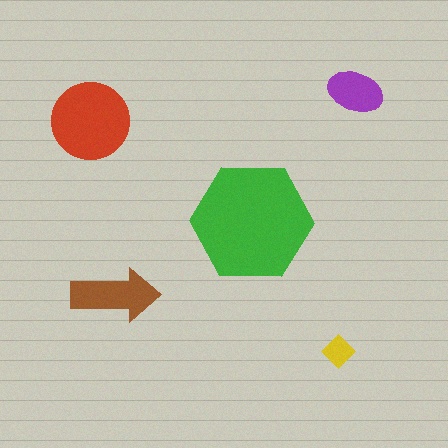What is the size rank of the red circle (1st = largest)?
2nd.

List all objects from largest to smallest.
The green hexagon, the red circle, the brown arrow, the purple ellipse, the yellow diamond.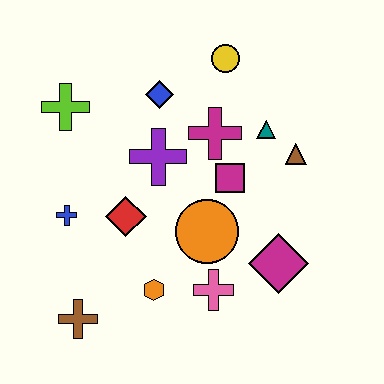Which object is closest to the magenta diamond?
The pink cross is closest to the magenta diamond.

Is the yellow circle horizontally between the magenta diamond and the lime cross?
Yes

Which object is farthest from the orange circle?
The lime cross is farthest from the orange circle.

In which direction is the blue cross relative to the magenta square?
The blue cross is to the left of the magenta square.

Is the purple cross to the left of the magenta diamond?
Yes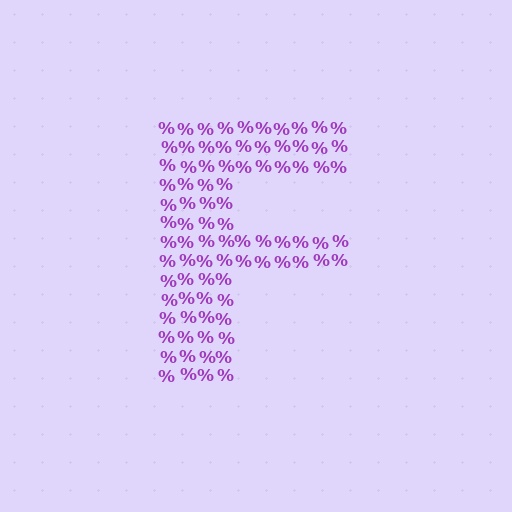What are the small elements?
The small elements are percent signs.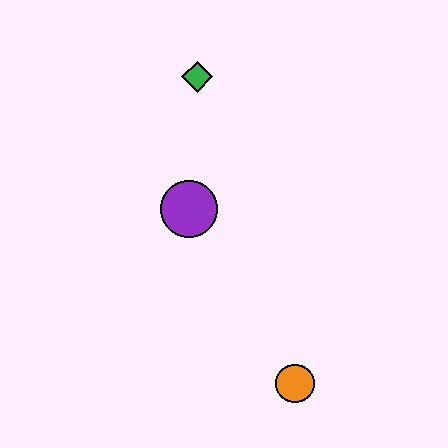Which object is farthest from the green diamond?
The orange circle is farthest from the green diamond.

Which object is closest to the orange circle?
The purple circle is closest to the orange circle.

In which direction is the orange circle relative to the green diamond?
The orange circle is below the green diamond.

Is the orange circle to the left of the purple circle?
No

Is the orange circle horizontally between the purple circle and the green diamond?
No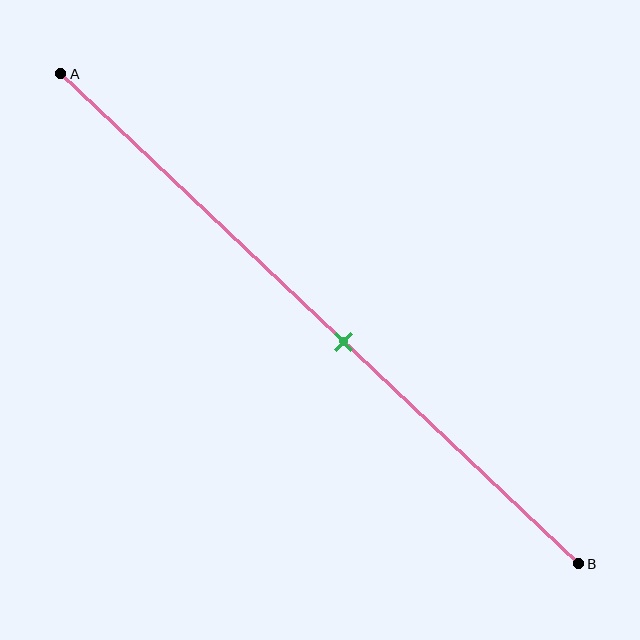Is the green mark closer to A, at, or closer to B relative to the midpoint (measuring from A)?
The green mark is closer to point B than the midpoint of segment AB.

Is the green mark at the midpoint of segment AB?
No, the mark is at about 55% from A, not at the 50% midpoint.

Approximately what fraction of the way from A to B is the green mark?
The green mark is approximately 55% of the way from A to B.